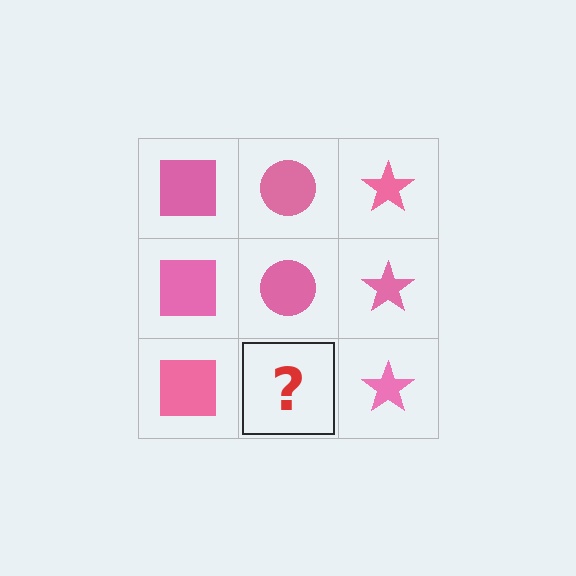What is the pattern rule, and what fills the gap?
The rule is that each column has a consistent shape. The gap should be filled with a pink circle.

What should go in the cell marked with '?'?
The missing cell should contain a pink circle.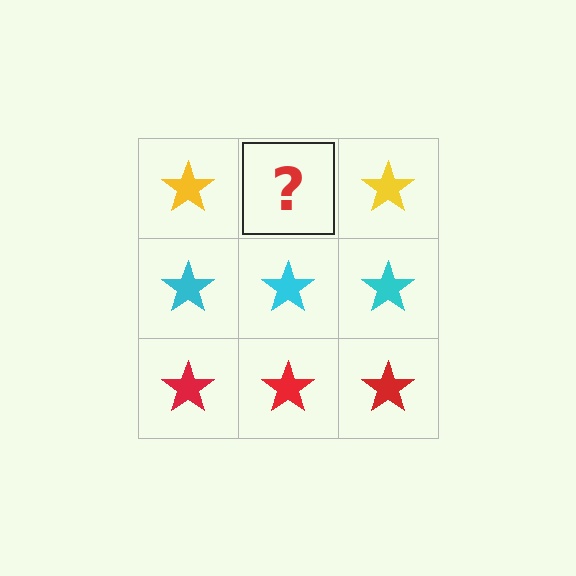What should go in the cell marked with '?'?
The missing cell should contain a yellow star.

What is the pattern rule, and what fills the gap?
The rule is that each row has a consistent color. The gap should be filled with a yellow star.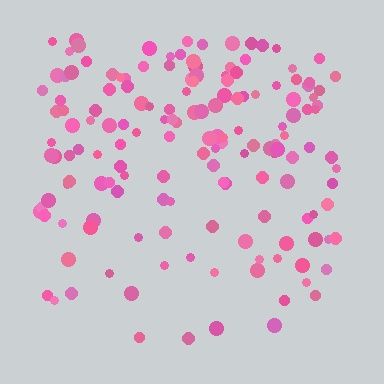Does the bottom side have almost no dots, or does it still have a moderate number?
Still a moderate number, just noticeably fewer than the top.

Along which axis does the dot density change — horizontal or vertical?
Vertical.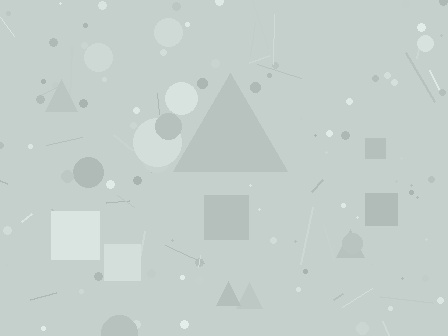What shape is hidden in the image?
A triangle is hidden in the image.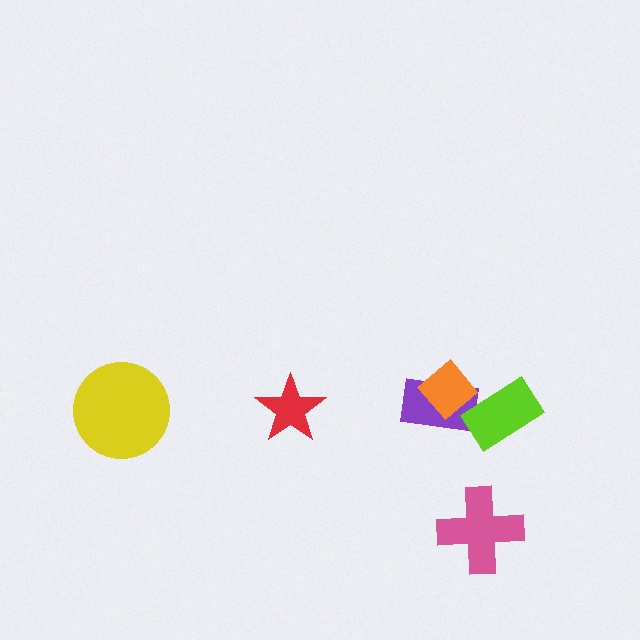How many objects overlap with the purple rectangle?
2 objects overlap with the purple rectangle.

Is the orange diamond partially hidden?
No, no other shape covers it.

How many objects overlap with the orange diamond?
1 object overlaps with the orange diamond.